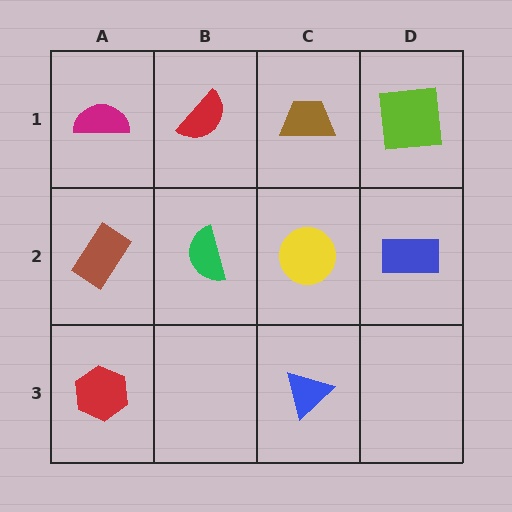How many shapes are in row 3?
2 shapes.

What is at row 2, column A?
A brown rectangle.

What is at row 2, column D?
A blue rectangle.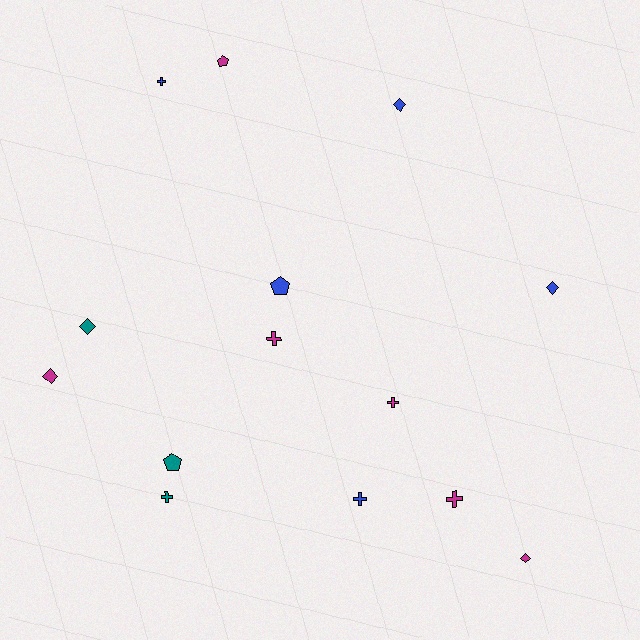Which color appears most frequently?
Magenta, with 6 objects.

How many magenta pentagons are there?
There is 1 magenta pentagon.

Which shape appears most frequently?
Cross, with 6 objects.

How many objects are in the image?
There are 14 objects.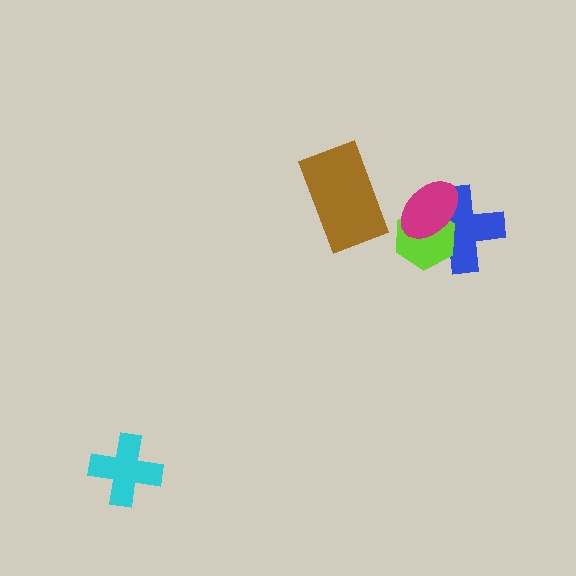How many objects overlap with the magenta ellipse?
2 objects overlap with the magenta ellipse.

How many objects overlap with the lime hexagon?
2 objects overlap with the lime hexagon.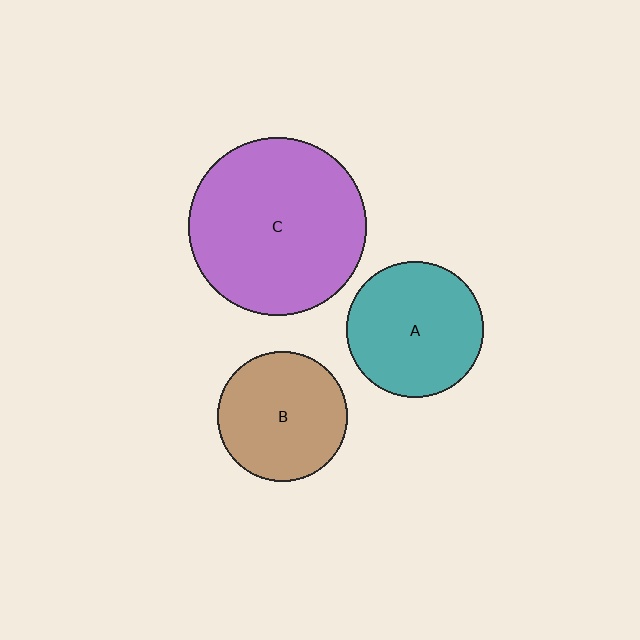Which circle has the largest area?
Circle C (purple).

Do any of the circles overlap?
No, none of the circles overlap.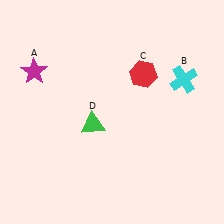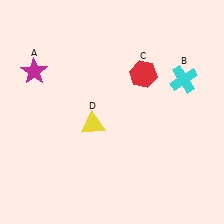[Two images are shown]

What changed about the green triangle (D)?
In Image 1, D is green. In Image 2, it changed to yellow.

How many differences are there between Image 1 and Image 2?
There is 1 difference between the two images.